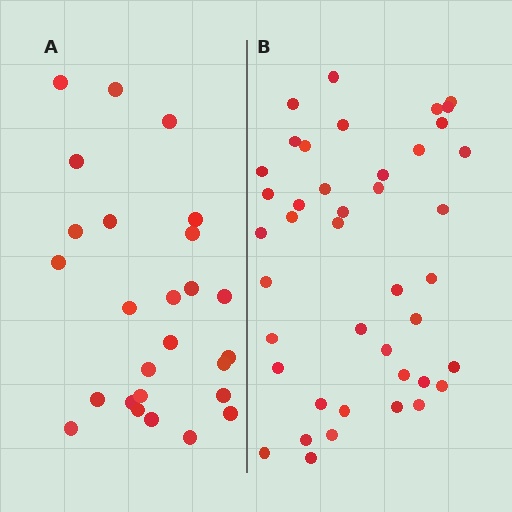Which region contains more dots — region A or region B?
Region B (the right region) has more dots.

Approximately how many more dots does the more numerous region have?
Region B has approximately 15 more dots than region A.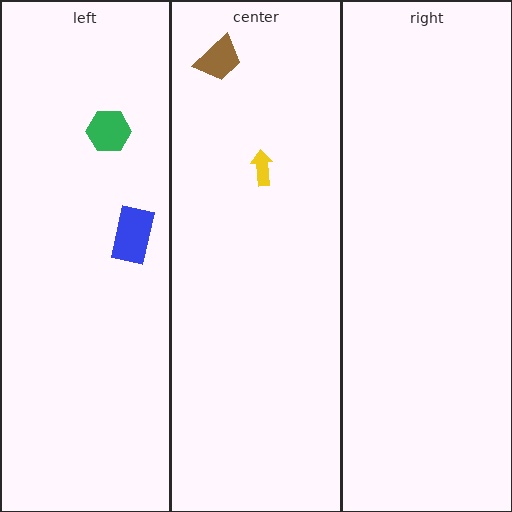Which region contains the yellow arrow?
The center region.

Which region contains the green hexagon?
The left region.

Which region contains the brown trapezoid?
The center region.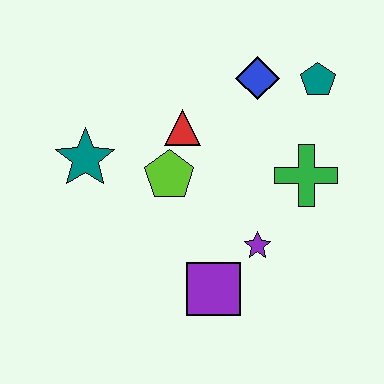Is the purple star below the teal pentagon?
Yes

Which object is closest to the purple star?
The purple square is closest to the purple star.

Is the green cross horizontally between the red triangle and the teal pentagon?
Yes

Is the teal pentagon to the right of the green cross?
Yes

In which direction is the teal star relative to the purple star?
The teal star is to the left of the purple star.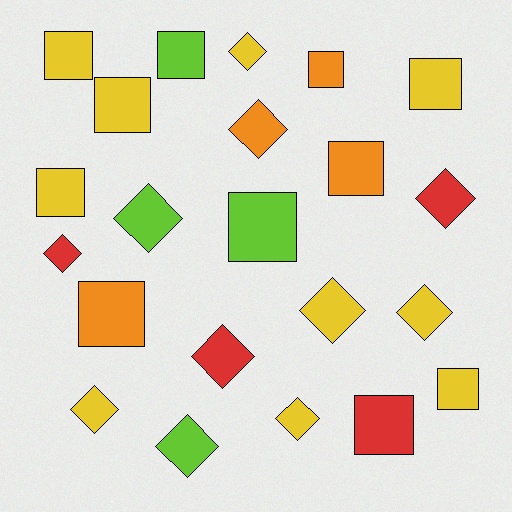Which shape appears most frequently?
Square, with 11 objects.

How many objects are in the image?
There are 22 objects.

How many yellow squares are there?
There are 5 yellow squares.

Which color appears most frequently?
Yellow, with 10 objects.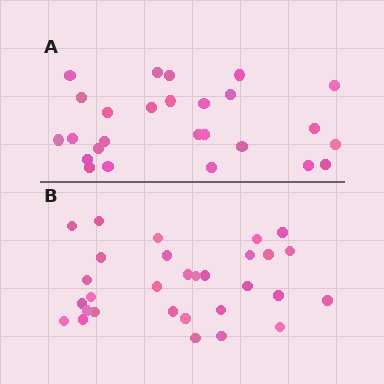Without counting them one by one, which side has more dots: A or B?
Region B (the bottom region) has more dots.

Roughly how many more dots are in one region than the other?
Region B has about 4 more dots than region A.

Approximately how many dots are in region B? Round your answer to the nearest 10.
About 30 dots.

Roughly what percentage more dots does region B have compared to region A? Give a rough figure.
About 15% more.